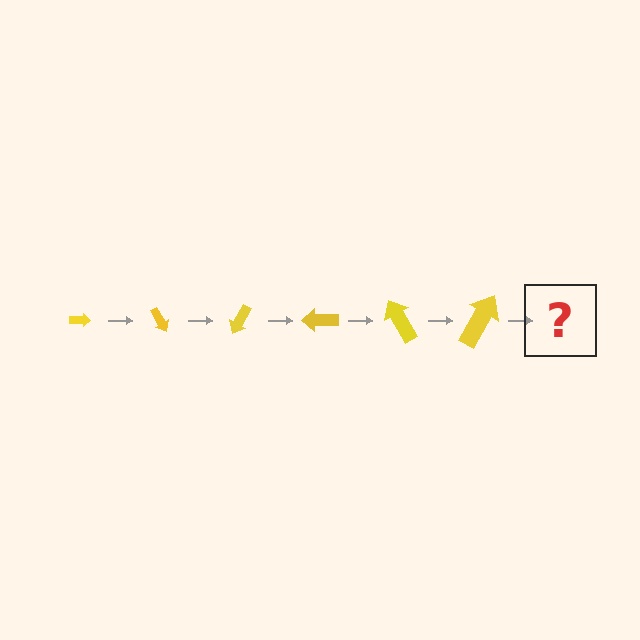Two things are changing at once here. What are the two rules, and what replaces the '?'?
The two rules are that the arrow grows larger each step and it rotates 60 degrees each step. The '?' should be an arrow, larger than the previous one and rotated 360 degrees from the start.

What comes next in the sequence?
The next element should be an arrow, larger than the previous one and rotated 360 degrees from the start.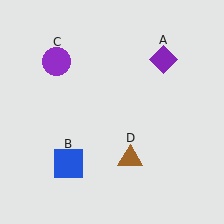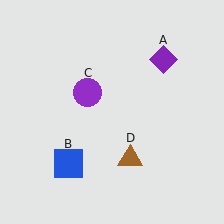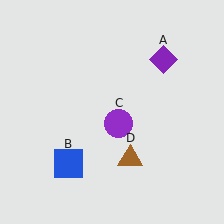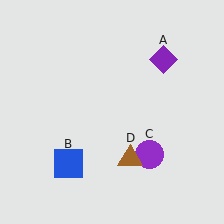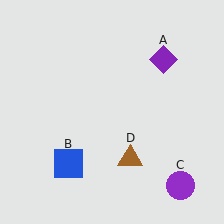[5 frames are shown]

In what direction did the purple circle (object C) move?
The purple circle (object C) moved down and to the right.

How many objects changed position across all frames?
1 object changed position: purple circle (object C).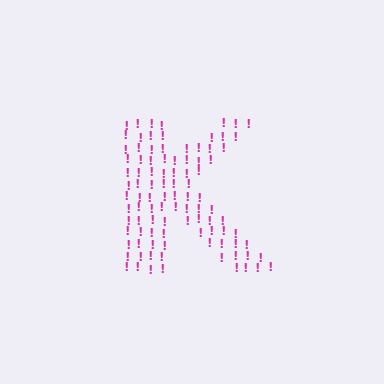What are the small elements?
The small elements are exclamation marks.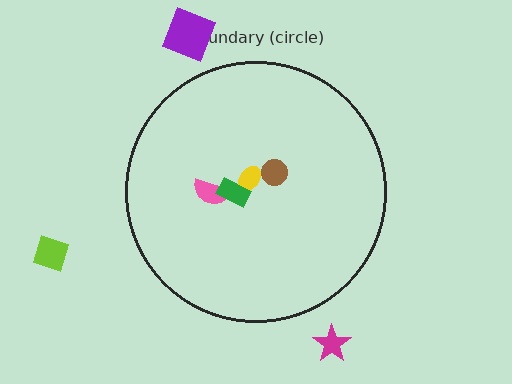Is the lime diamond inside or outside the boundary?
Outside.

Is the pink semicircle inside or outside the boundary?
Inside.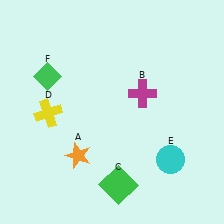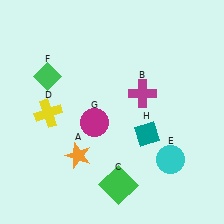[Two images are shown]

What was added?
A magenta circle (G), a teal diamond (H) were added in Image 2.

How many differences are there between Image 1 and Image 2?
There are 2 differences between the two images.